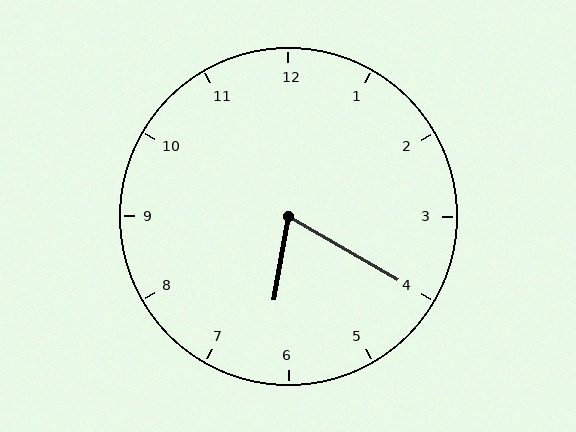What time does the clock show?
6:20.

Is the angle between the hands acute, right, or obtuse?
It is acute.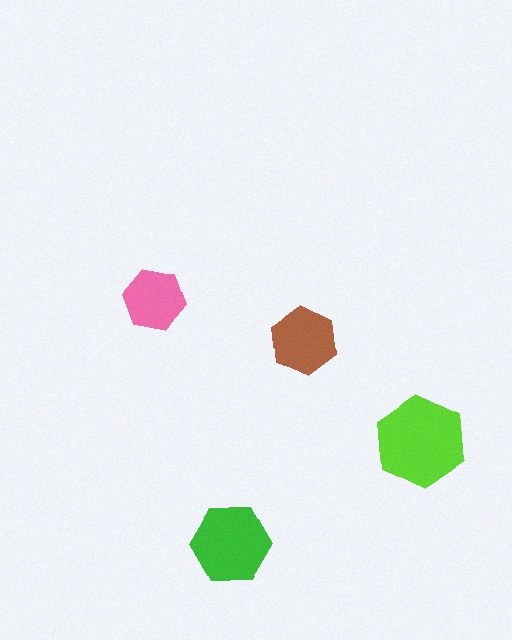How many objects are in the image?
There are 4 objects in the image.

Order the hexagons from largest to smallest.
the lime one, the green one, the brown one, the pink one.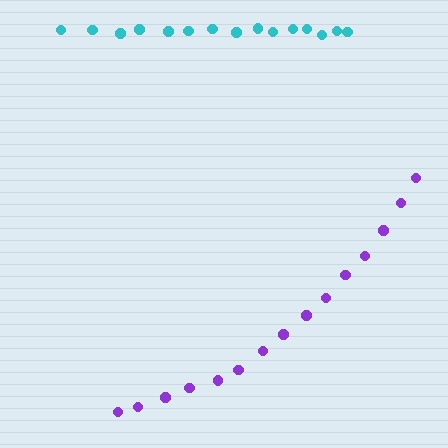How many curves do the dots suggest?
There are 2 distinct paths.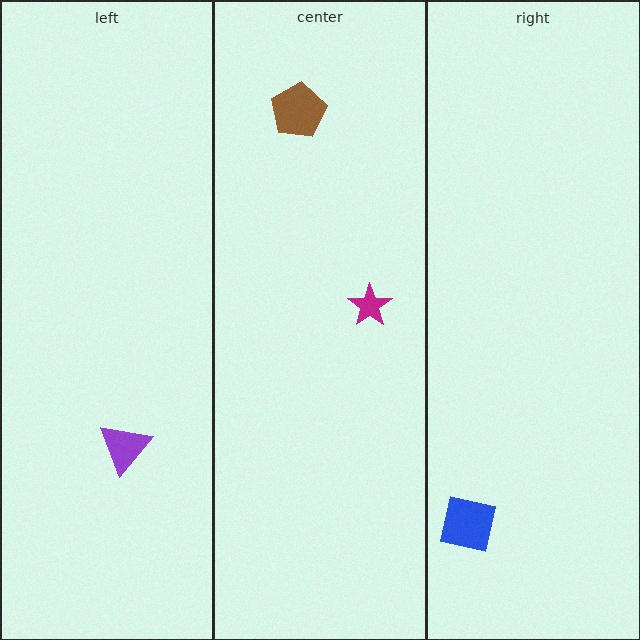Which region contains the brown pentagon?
The center region.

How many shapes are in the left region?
1.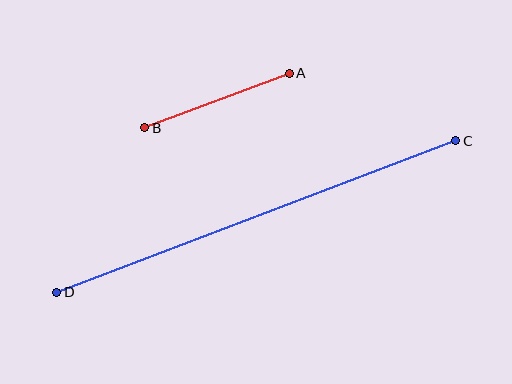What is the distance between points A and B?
The distance is approximately 155 pixels.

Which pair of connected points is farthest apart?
Points C and D are farthest apart.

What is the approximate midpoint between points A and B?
The midpoint is at approximately (217, 101) pixels.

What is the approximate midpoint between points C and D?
The midpoint is at approximately (256, 217) pixels.